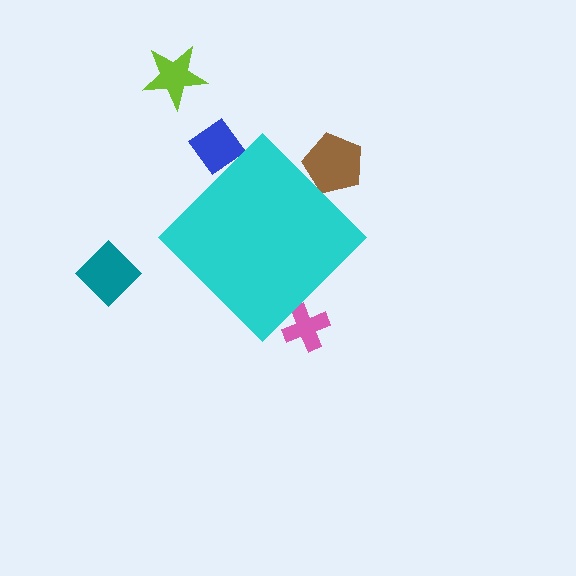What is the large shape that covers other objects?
A cyan diamond.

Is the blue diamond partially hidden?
Yes, the blue diamond is partially hidden behind the cyan diamond.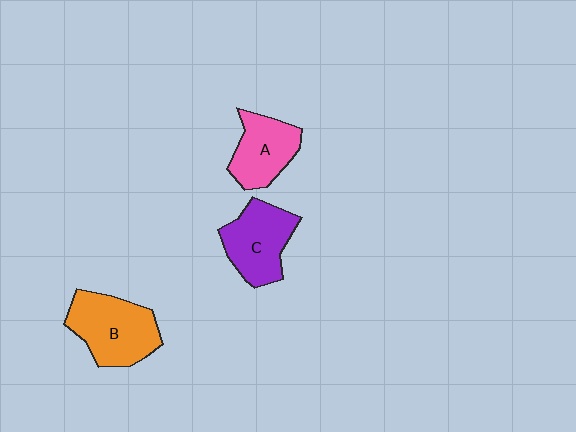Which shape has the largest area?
Shape B (orange).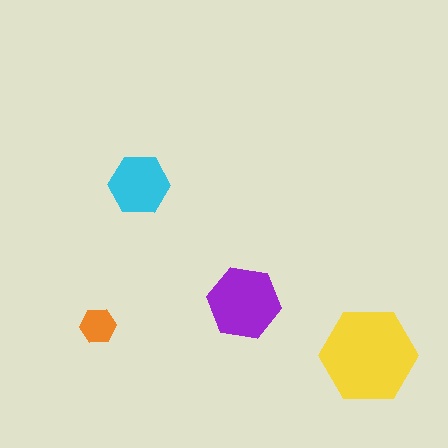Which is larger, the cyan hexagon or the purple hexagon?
The purple one.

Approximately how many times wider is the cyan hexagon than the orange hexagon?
About 1.5 times wider.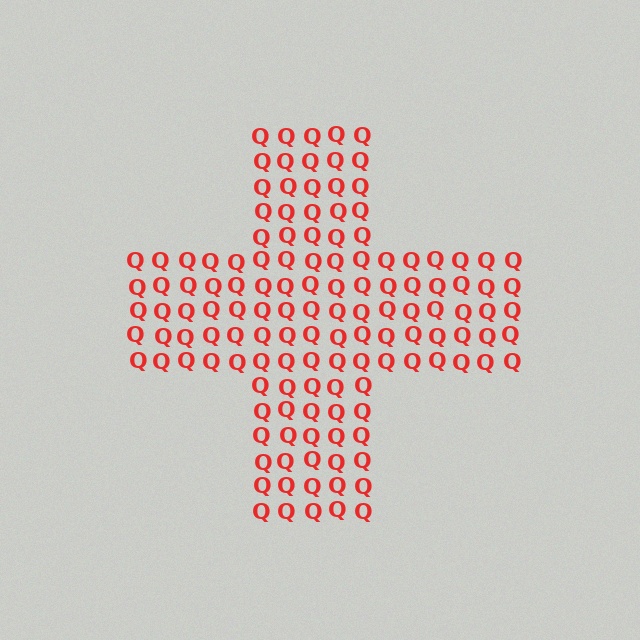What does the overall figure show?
The overall figure shows a cross.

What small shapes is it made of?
It is made of small letter Q's.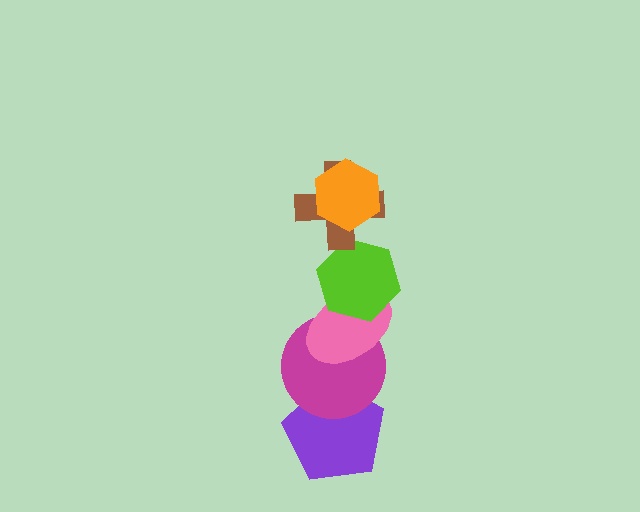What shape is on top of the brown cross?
The orange hexagon is on top of the brown cross.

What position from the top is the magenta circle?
The magenta circle is 5th from the top.